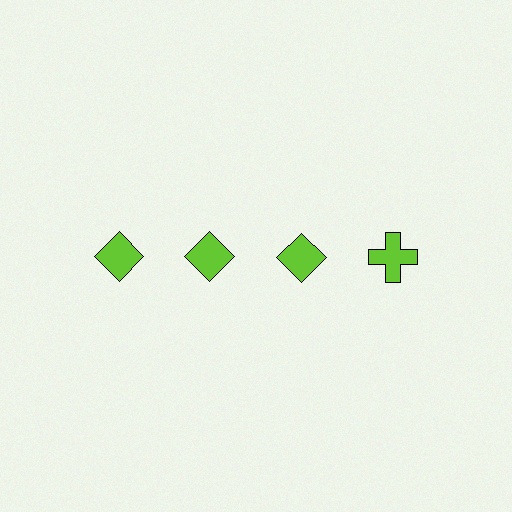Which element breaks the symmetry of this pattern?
The lime cross in the top row, second from right column breaks the symmetry. All other shapes are lime diamonds.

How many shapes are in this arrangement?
There are 4 shapes arranged in a grid pattern.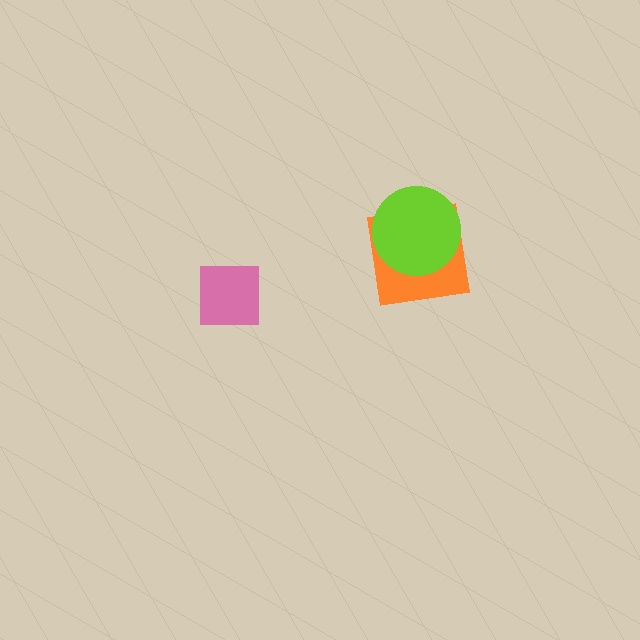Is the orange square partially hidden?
Yes, it is partially covered by another shape.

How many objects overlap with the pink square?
0 objects overlap with the pink square.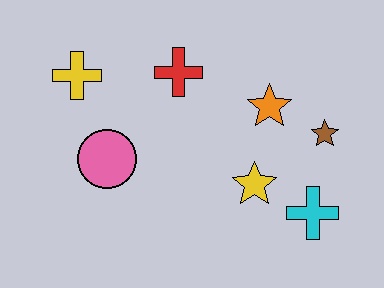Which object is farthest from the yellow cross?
The cyan cross is farthest from the yellow cross.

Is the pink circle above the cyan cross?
Yes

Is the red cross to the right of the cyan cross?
No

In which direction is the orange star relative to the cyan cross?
The orange star is above the cyan cross.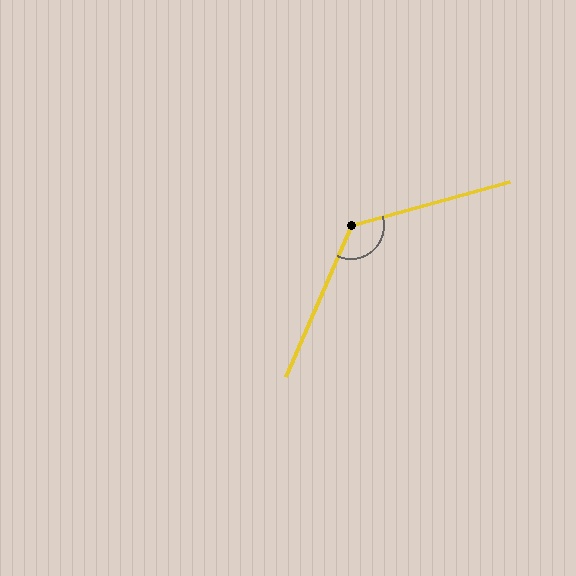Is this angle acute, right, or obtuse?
It is obtuse.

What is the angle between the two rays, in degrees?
Approximately 129 degrees.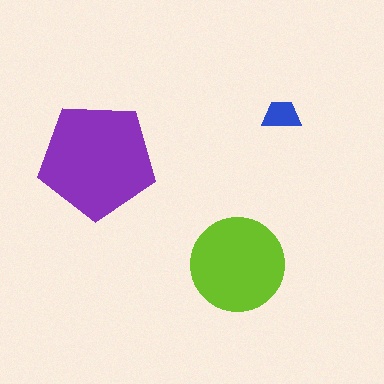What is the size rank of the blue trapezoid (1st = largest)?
3rd.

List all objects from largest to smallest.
The purple pentagon, the lime circle, the blue trapezoid.